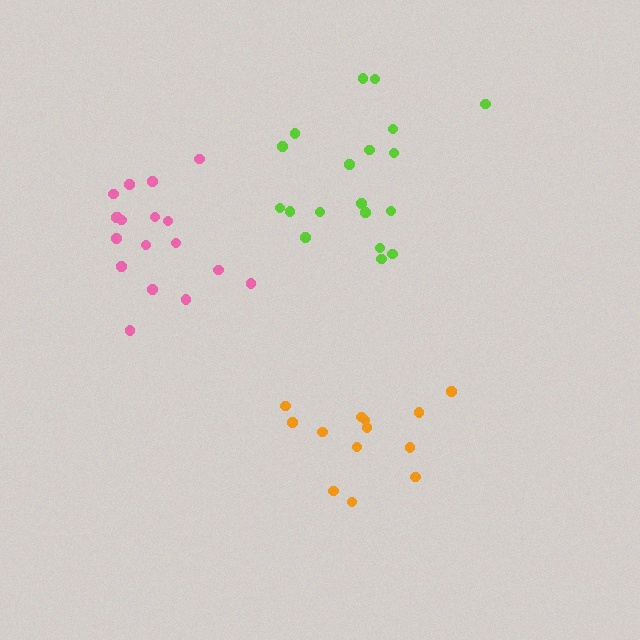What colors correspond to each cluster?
The clusters are colored: orange, pink, lime.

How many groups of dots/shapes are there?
There are 3 groups.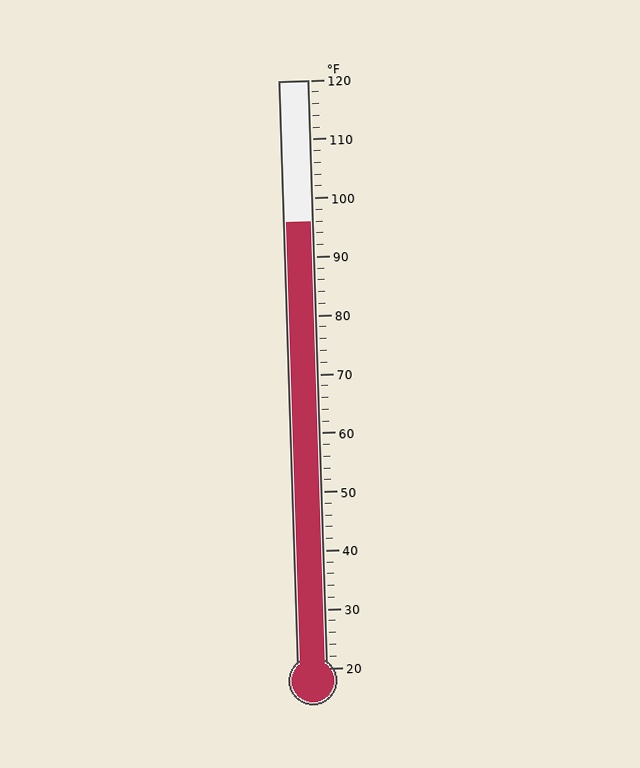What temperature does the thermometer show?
The thermometer shows approximately 96°F.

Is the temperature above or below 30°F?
The temperature is above 30°F.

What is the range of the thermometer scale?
The thermometer scale ranges from 20°F to 120°F.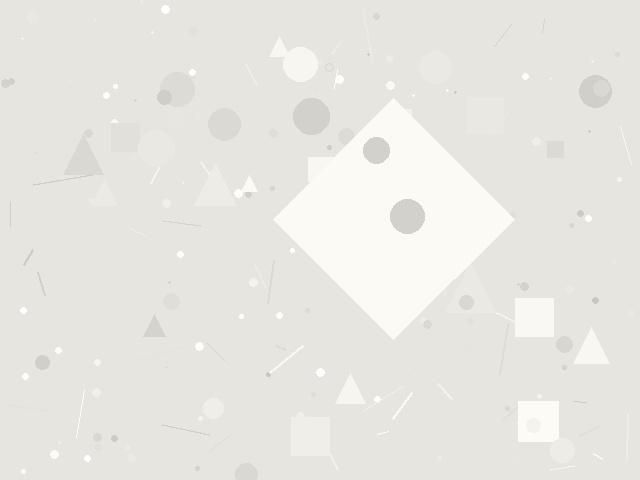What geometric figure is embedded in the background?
A diamond is embedded in the background.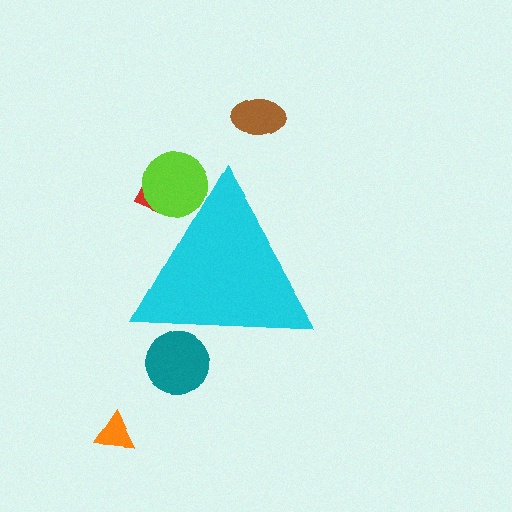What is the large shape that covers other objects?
A cyan triangle.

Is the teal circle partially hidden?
Yes, the teal circle is partially hidden behind the cyan triangle.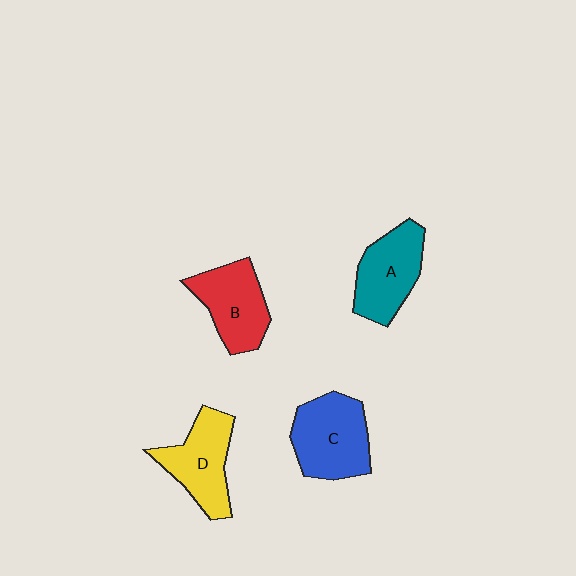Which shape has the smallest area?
Shape B (red).